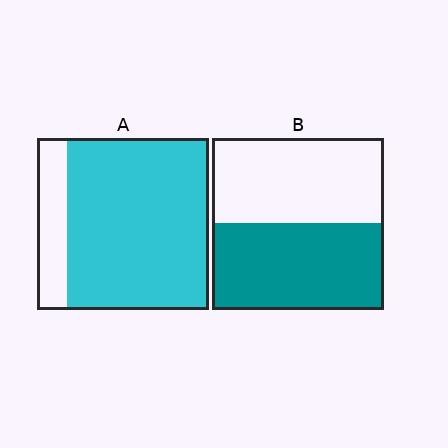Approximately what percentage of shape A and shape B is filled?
A is approximately 85% and B is approximately 50%.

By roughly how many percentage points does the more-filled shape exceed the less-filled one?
By roughly 30 percentage points (A over B).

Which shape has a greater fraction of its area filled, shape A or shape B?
Shape A.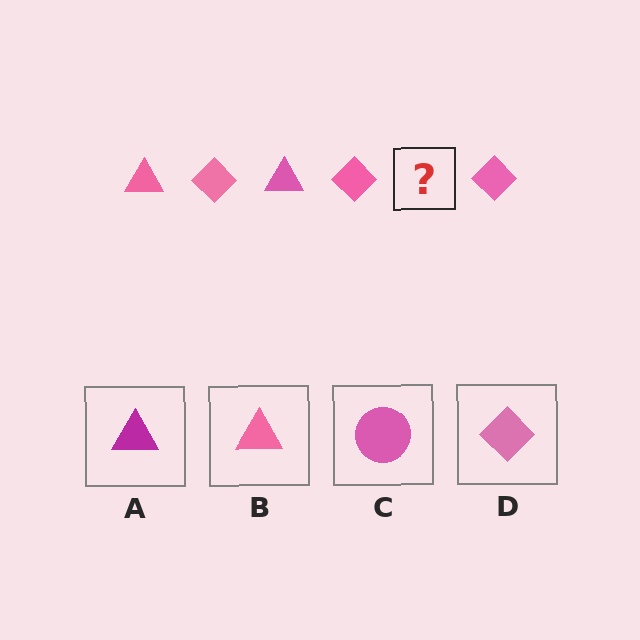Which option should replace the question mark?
Option B.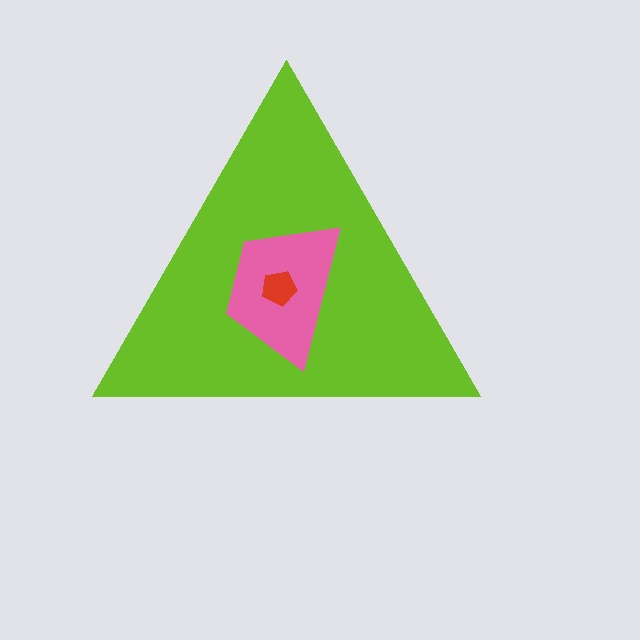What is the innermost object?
The red pentagon.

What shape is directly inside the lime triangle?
The pink trapezoid.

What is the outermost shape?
The lime triangle.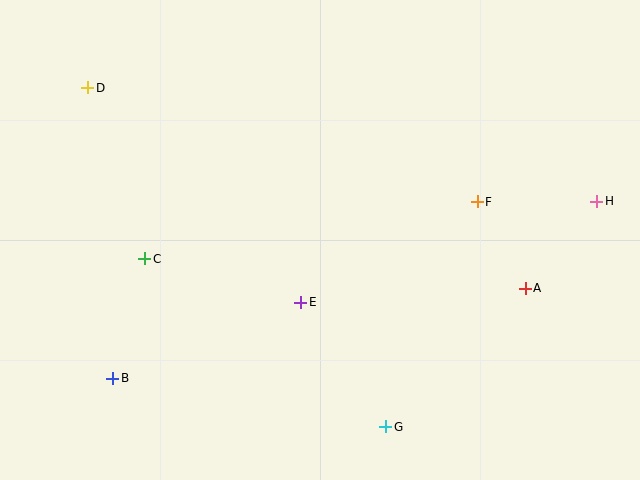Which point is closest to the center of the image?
Point E at (301, 302) is closest to the center.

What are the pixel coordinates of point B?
Point B is at (113, 378).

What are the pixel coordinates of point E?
Point E is at (301, 302).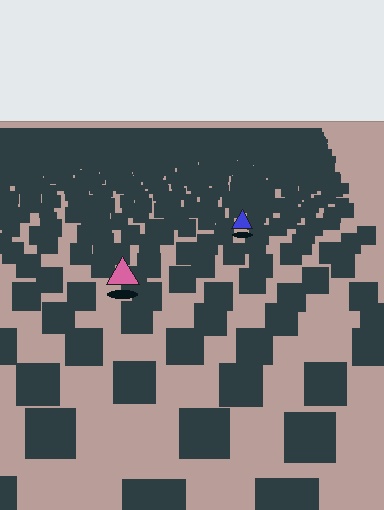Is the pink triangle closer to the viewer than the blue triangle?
Yes. The pink triangle is closer — you can tell from the texture gradient: the ground texture is coarser near it.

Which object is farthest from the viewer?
The blue triangle is farthest from the viewer. It appears smaller and the ground texture around it is denser.